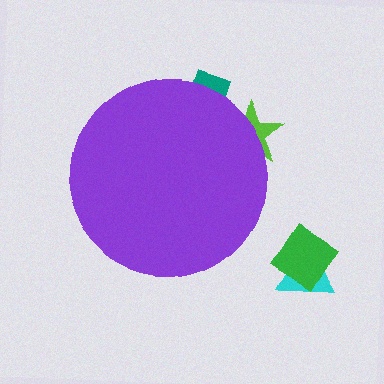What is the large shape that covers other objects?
A purple circle.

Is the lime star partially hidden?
Yes, the lime star is partially hidden behind the purple circle.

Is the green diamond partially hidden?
No, the green diamond is fully visible.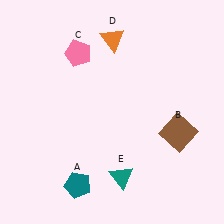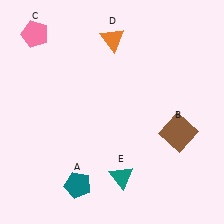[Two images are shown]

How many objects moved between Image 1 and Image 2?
1 object moved between the two images.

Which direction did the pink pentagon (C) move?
The pink pentagon (C) moved left.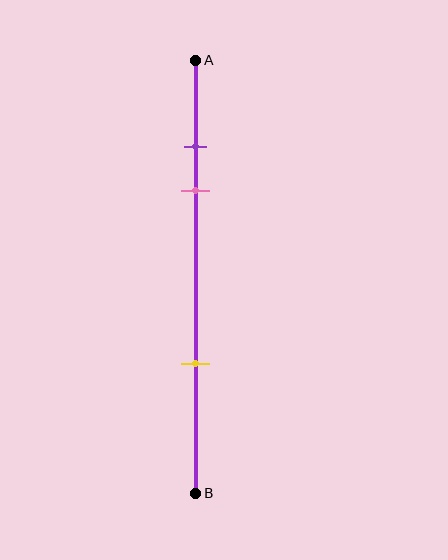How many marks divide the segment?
There are 3 marks dividing the segment.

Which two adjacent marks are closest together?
The purple and pink marks are the closest adjacent pair.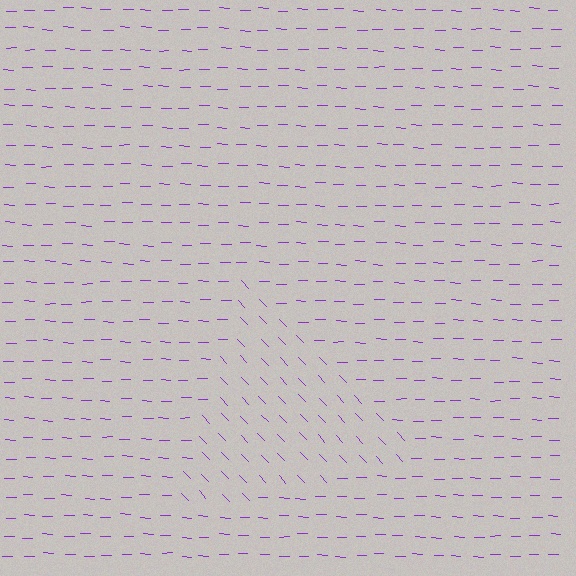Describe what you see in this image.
The image is filled with small purple line segments. A triangle region in the image has lines oriented differently from the surrounding lines, creating a visible texture boundary.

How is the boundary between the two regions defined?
The boundary is defined purely by a change in line orientation (approximately 45 degrees difference). All lines are the same color and thickness.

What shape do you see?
I see a triangle.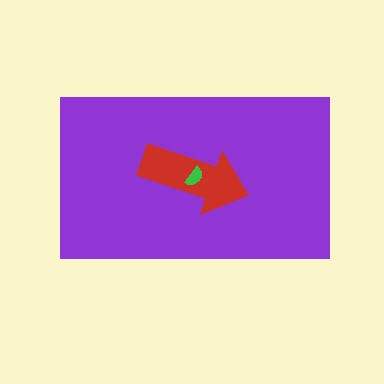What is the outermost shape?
The purple rectangle.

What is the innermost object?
The green semicircle.